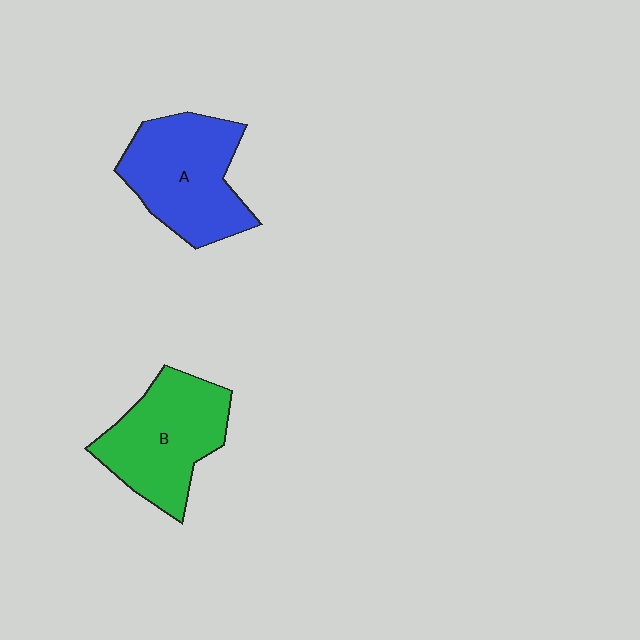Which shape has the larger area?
Shape A (blue).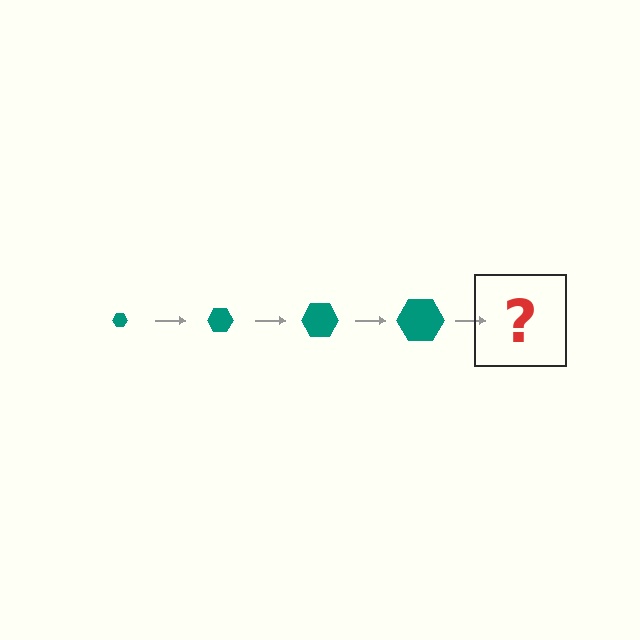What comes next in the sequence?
The next element should be a teal hexagon, larger than the previous one.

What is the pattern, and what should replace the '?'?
The pattern is that the hexagon gets progressively larger each step. The '?' should be a teal hexagon, larger than the previous one.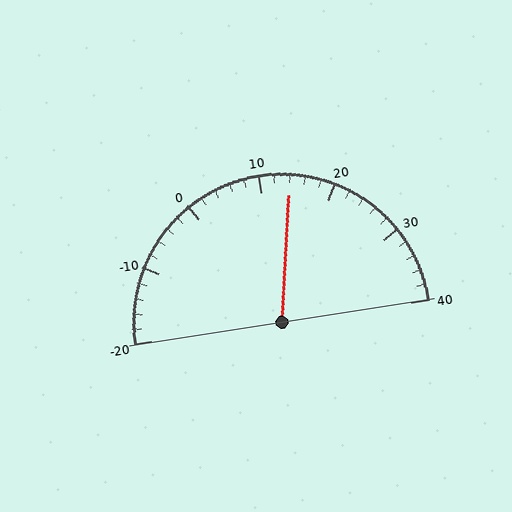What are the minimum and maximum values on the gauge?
The gauge ranges from -20 to 40.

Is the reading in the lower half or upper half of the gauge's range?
The reading is in the upper half of the range (-20 to 40).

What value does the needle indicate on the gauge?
The needle indicates approximately 14.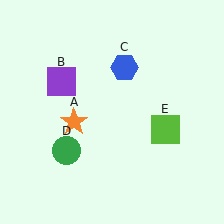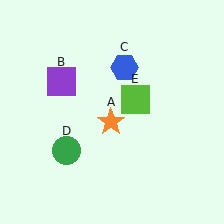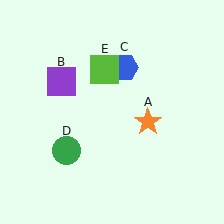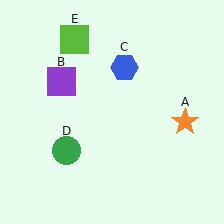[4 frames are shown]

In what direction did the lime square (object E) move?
The lime square (object E) moved up and to the left.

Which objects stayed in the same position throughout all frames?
Purple square (object B) and blue hexagon (object C) and green circle (object D) remained stationary.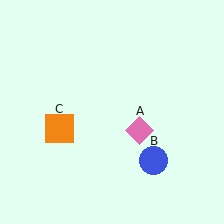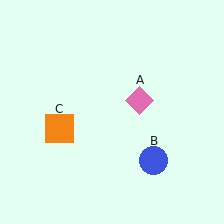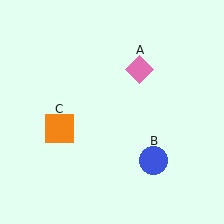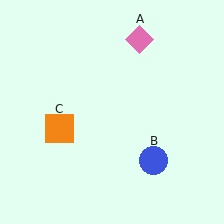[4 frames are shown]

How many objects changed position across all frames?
1 object changed position: pink diamond (object A).